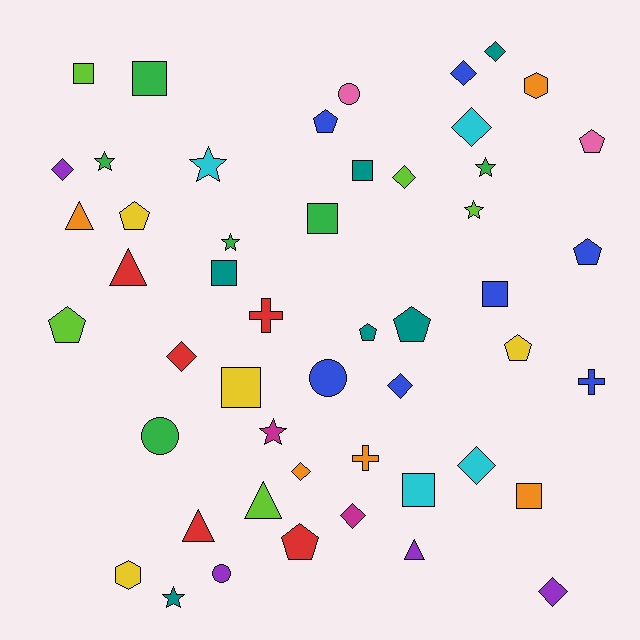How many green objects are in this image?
There are 6 green objects.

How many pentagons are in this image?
There are 9 pentagons.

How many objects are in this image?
There are 50 objects.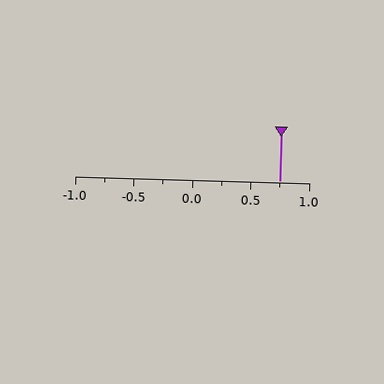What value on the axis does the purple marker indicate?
The marker indicates approximately 0.75.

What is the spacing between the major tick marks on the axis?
The major ticks are spaced 0.5 apart.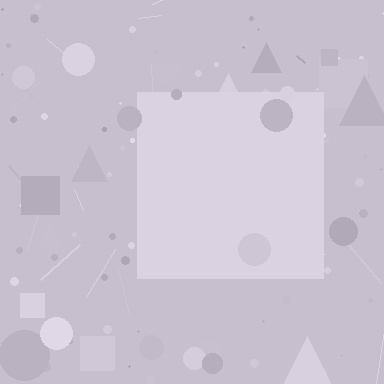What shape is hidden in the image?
A square is hidden in the image.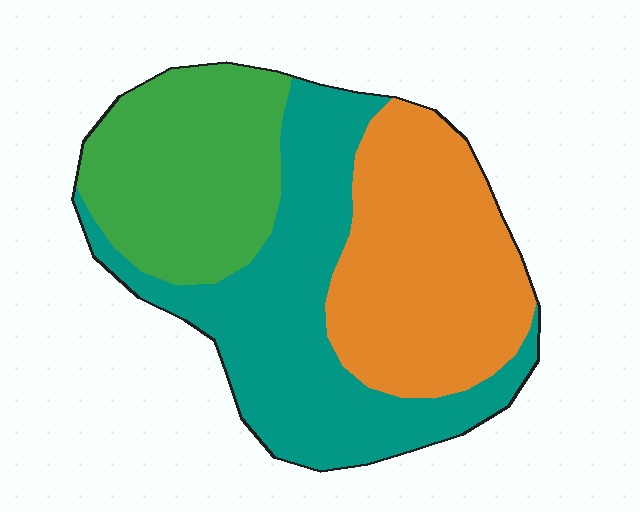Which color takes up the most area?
Teal, at roughly 40%.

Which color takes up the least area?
Green, at roughly 30%.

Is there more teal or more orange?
Teal.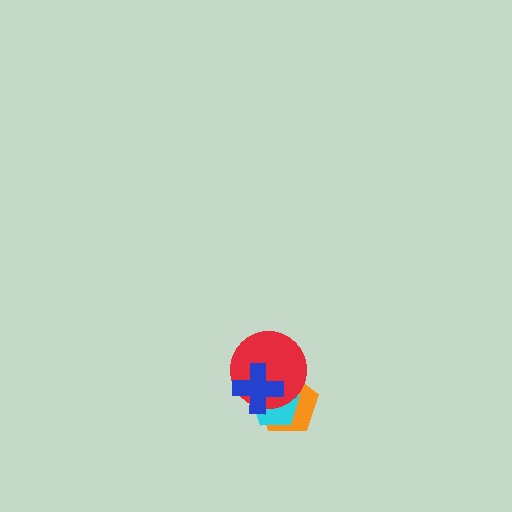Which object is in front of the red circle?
The blue cross is in front of the red circle.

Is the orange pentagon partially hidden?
Yes, it is partially covered by another shape.